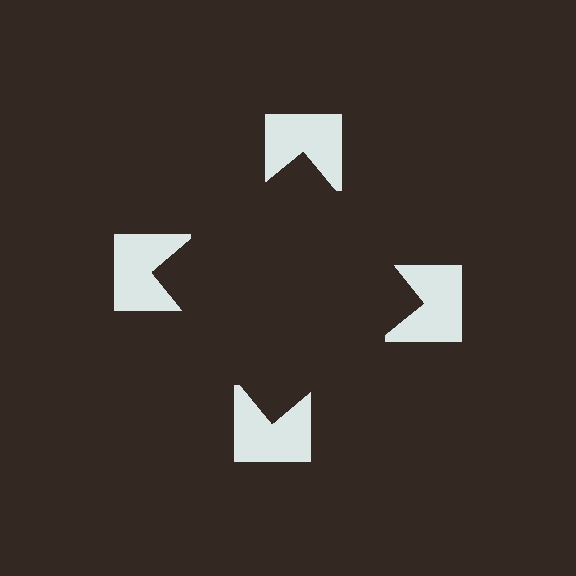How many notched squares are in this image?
There are 4 — one at each vertex of the illusory square.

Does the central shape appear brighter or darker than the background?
It typically appears slightly darker than the background, even though no actual brightness change is drawn.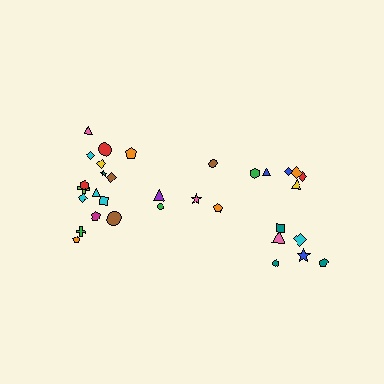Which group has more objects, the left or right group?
The left group.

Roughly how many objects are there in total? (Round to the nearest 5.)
Roughly 35 objects in total.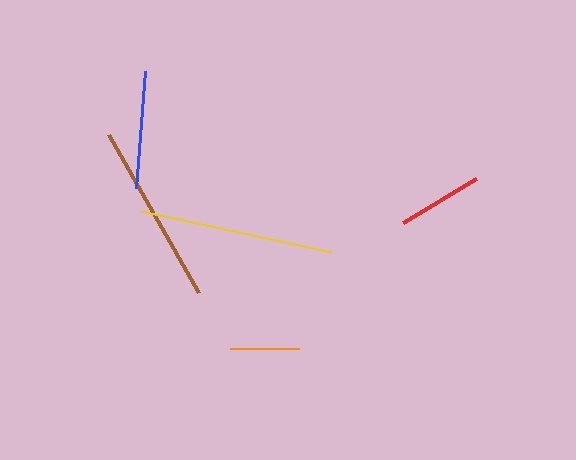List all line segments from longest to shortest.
From longest to shortest: yellow, brown, blue, red, orange.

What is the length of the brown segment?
The brown segment is approximately 182 pixels long.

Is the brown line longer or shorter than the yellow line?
The yellow line is longer than the brown line.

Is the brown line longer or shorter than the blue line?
The brown line is longer than the blue line.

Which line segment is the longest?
The yellow line is the longest at approximately 194 pixels.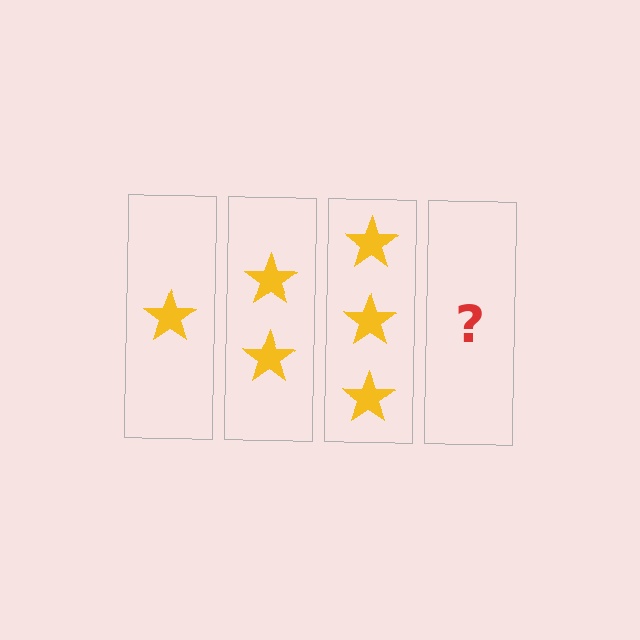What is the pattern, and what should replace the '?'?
The pattern is that each step adds one more star. The '?' should be 4 stars.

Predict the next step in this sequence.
The next step is 4 stars.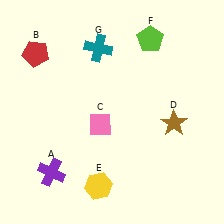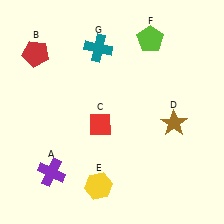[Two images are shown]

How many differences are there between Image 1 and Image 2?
There is 1 difference between the two images.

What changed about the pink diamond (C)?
In Image 1, C is pink. In Image 2, it changed to red.